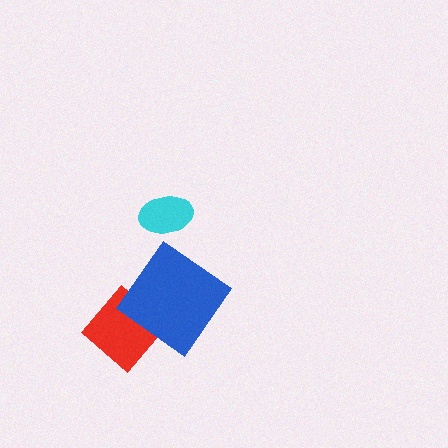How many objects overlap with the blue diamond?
1 object overlaps with the blue diamond.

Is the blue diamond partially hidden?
No, no other shape covers it.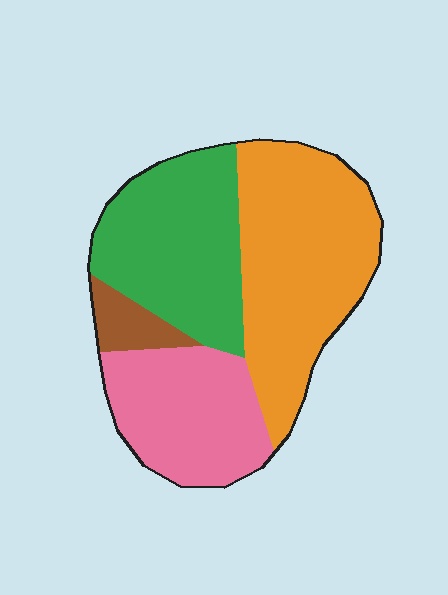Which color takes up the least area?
Brown, at roughly 5%.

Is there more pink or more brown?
Pink.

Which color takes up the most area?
Orange, at roughly 40%.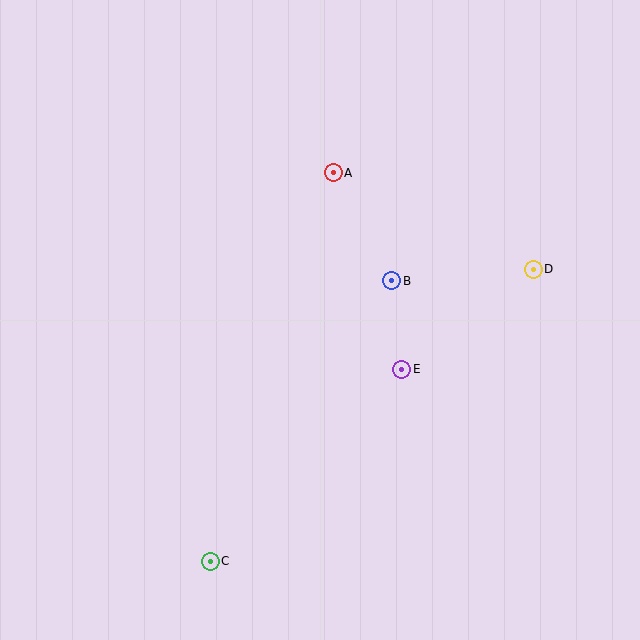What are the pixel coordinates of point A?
Point A is at (333, 173).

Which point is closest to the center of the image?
Point B at (392, 281) is closest to the center.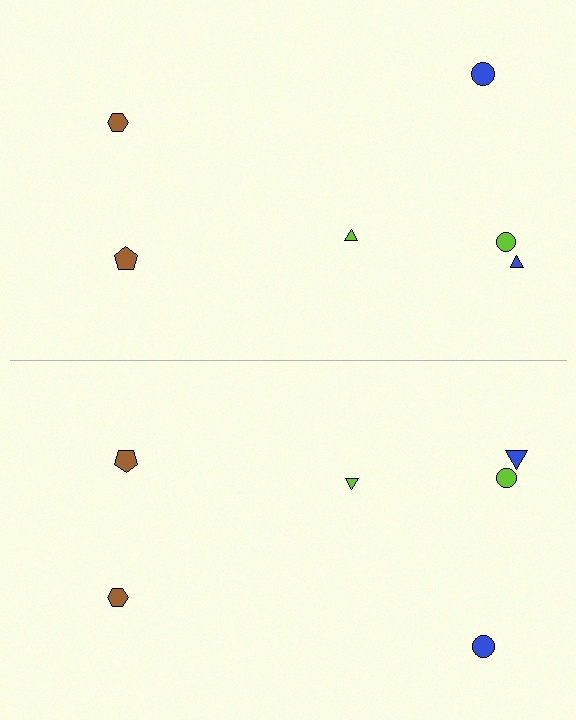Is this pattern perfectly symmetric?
No, the pattern is not perfectly symmetric. The blue triangle on the bottom side has a different size than its mirror counterpart.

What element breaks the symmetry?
The blue triangle on the bottom side has a different size than its mirror counterpart.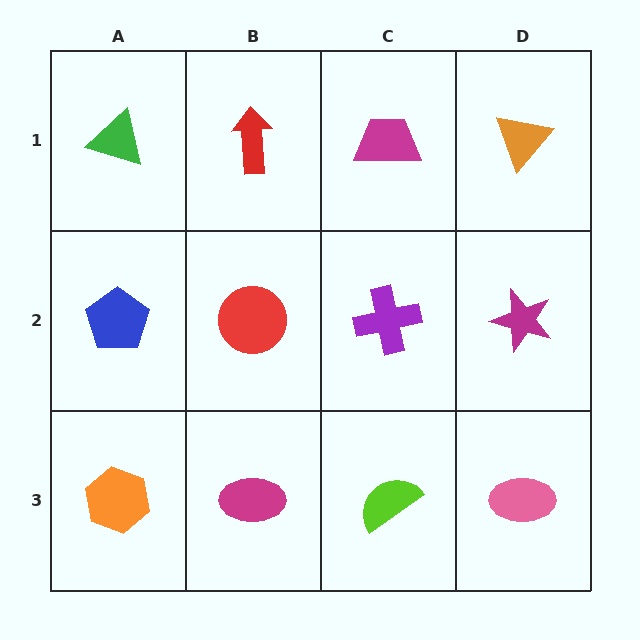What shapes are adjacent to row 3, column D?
A magenta star (row 2, column D), a lime semicircle (row 3, column C).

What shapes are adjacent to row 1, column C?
A purple cross (row 2, column C), a red arrow (row 1, column B), an orange triangle (row 1, column D).